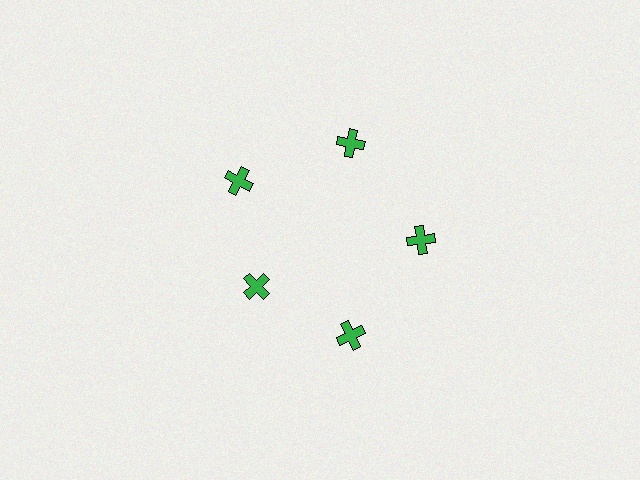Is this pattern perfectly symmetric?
No. The 5 green crosses are arranged in a ring, but one element near the 8 o'clock position is pulled inward toward the center, breaking the 5-fold rotational symmetry.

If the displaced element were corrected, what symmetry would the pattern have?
It would have 5-fold rotational symmetry — the pattern would map onto itself every 72 degrees.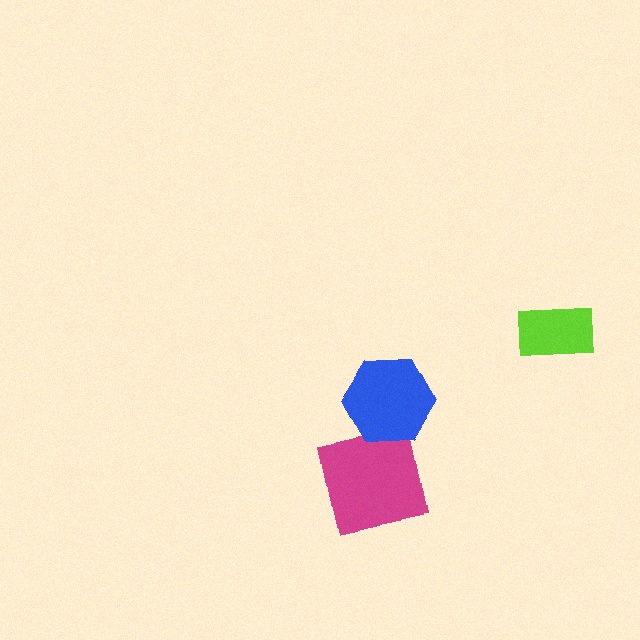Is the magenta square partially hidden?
Yes, it is partially covered by another shape.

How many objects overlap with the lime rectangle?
0 objects overlap with the lime rectangle.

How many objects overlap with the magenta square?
1 object overlaps with the magenta square.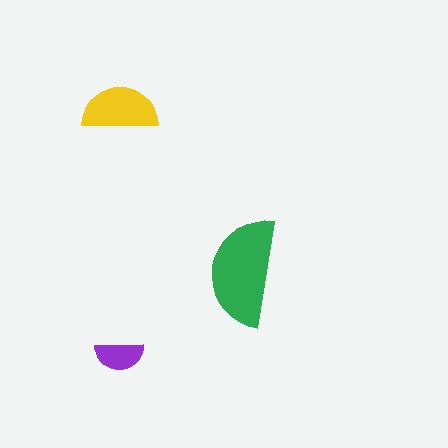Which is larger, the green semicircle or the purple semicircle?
The green one.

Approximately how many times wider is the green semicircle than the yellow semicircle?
About 1.5 times wider.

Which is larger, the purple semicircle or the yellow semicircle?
The yellow one.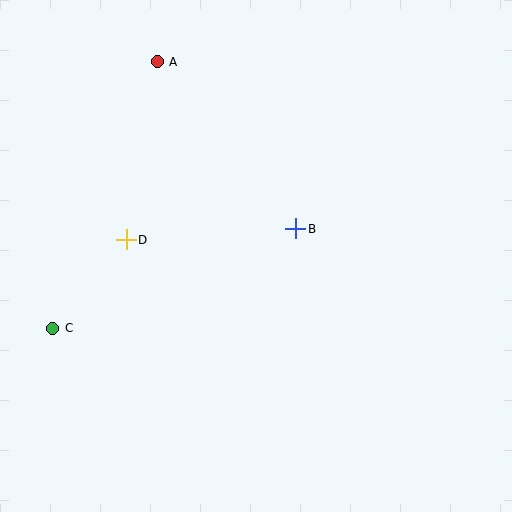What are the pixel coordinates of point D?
Point D is at (126, 240).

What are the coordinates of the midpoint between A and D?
The midpoint between A and D is at (142, 151).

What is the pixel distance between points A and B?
The distance between A and B is 217 pixels.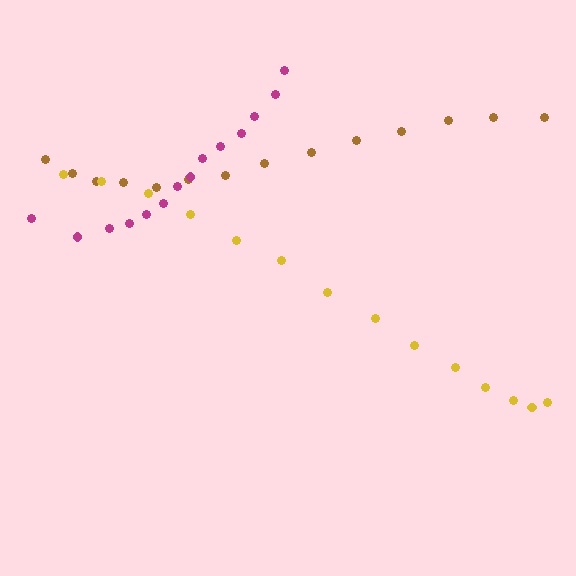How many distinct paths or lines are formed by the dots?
There are 3 distinct paths.